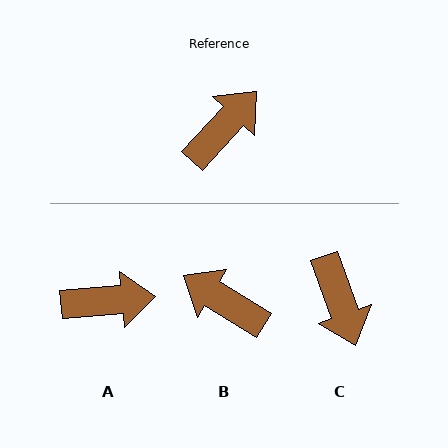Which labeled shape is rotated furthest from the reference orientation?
C, about 118 degrees away.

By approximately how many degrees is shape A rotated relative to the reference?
Approximately 43 degrees clockwise.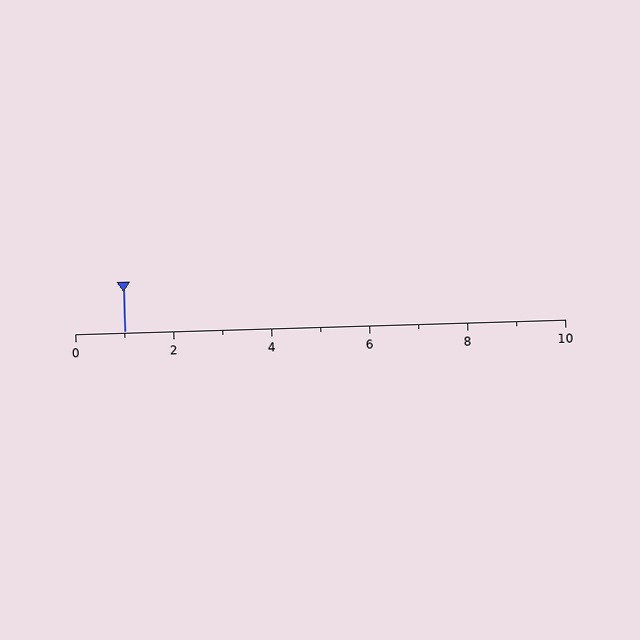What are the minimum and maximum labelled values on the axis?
The axis runs from 0 to 10.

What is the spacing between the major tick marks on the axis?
The major ticks are spaced 2 apart.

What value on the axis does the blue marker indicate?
The marker indicates approximately 1.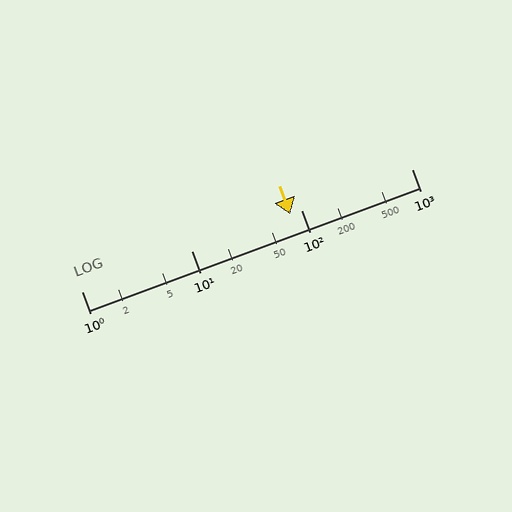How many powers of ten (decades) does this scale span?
The scale spans 3 decades, from 1 to 1000.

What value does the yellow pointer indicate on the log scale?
The pointer indicates approximately 78.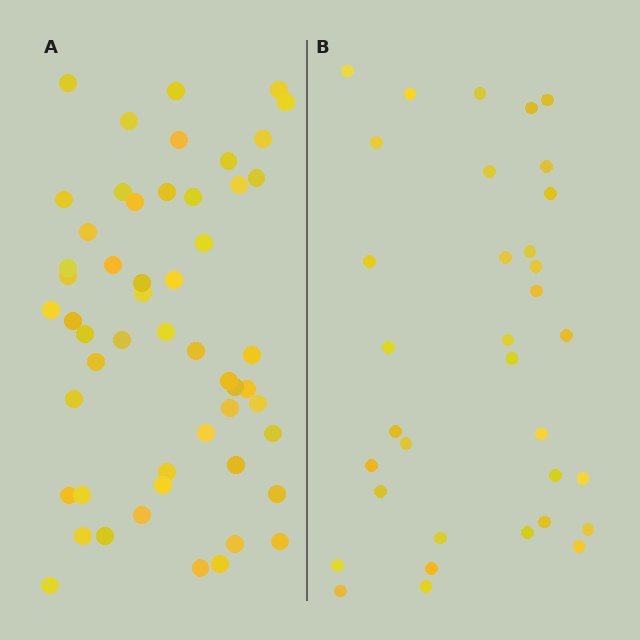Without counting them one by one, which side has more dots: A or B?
Region A (the left region) has more dots.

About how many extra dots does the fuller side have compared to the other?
Region A has approximately 20 more dots than region B.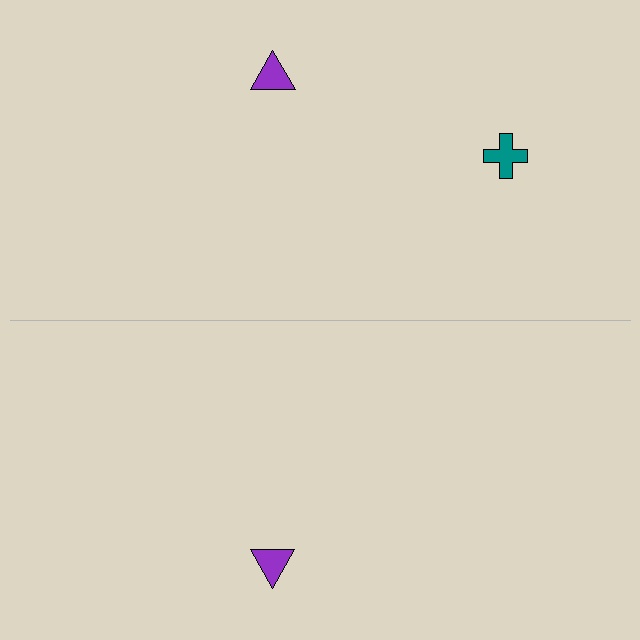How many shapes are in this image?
There are 3 shapes in this image.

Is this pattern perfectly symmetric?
No, the pattern is not perfectly symmetric. A teal cross is missing from the bottom side.